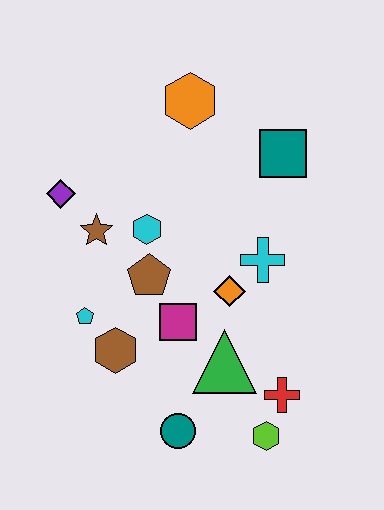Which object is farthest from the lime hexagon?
The orange hexagon is farthest from the lime hexagon.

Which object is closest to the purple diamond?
The brown star is closest to the purple diamond.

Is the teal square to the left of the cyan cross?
No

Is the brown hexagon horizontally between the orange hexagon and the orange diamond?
No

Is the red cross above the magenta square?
No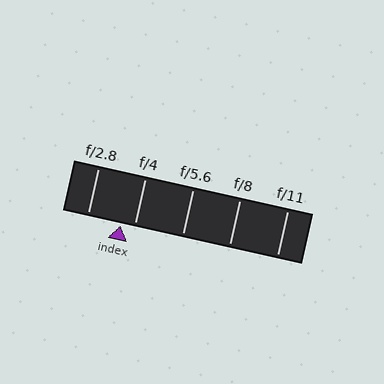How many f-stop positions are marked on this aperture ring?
There are 5 f-stop positions marked.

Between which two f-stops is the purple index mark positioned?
The index mark is between f/2.8 and f/4.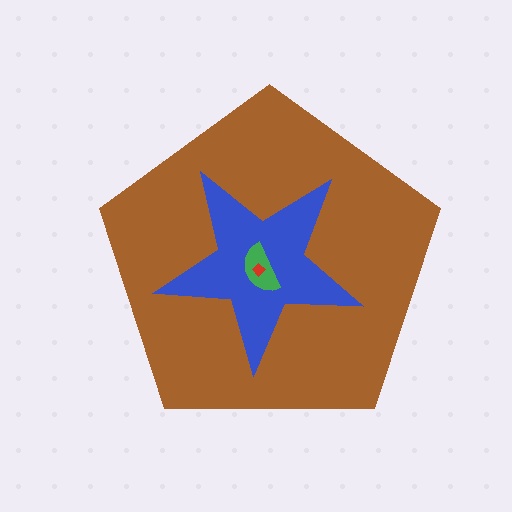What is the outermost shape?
The brown pentagon.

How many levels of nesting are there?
4.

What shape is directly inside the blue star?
The green semicircle.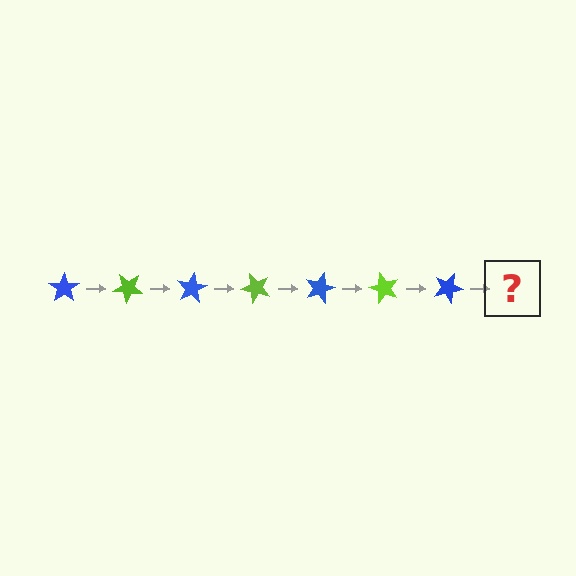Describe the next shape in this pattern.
It should be a lime star, rotated 280 degrees from the start.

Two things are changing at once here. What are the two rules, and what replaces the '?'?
The two rules are that it rotates 40 degrees each step and the color cycles through blue and lime. The '?' should be a lime star, rotated 280 degrees from the start.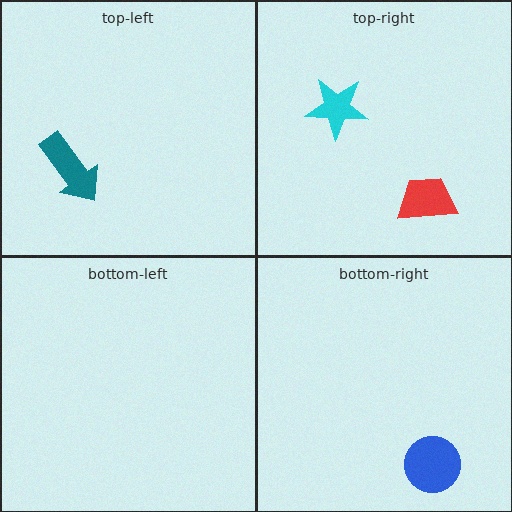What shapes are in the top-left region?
The teal arrow.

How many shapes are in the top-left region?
1.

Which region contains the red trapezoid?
The top-right region.